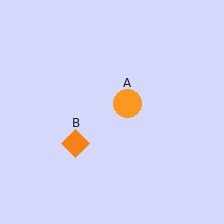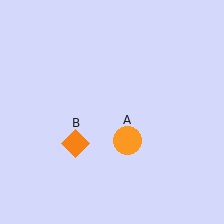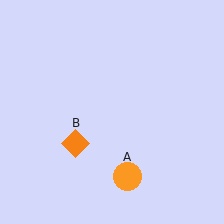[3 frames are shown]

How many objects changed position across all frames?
1 object changed position: orange circle (object A).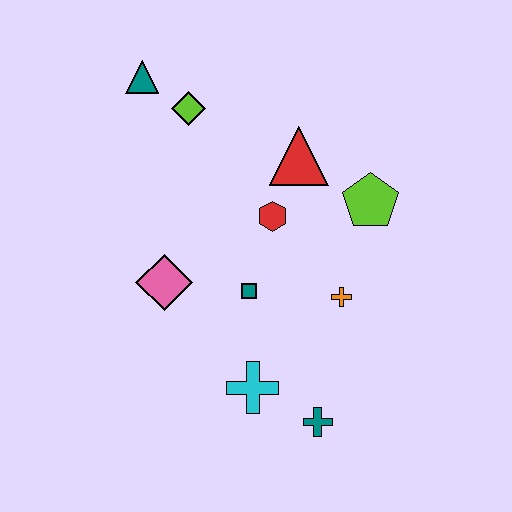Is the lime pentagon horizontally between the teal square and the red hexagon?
No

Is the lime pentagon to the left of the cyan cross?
No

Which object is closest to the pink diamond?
The teal square is closest to the pink diamond.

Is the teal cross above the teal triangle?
No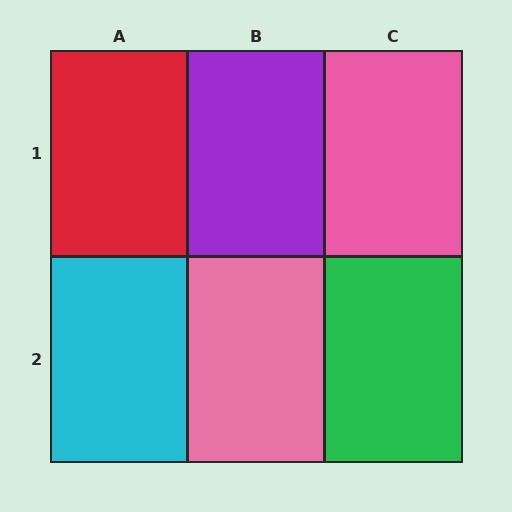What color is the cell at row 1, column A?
Red.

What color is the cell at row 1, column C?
Pink.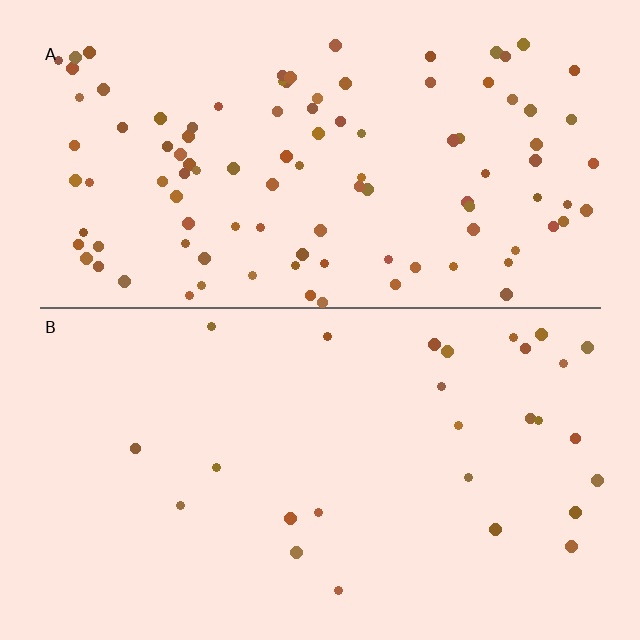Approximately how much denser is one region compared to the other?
Approximately 3.8× — region A over region B.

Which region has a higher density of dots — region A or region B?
A (the top).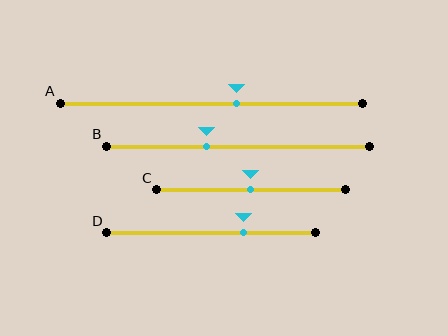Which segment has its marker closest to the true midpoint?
Segment C has its marker closest to the true midpoint.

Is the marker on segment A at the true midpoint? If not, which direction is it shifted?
No, the marker on segment A is shifted to the right by about 9% of the segment length.